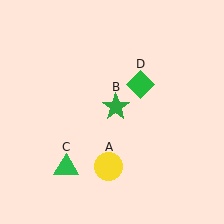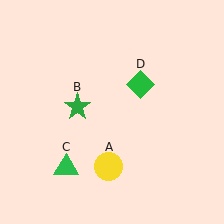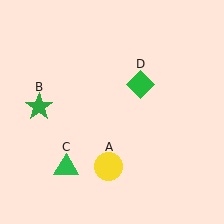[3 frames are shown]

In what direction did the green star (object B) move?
The green star (object B) moved left.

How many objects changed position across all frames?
1 object changed position: green star (object B).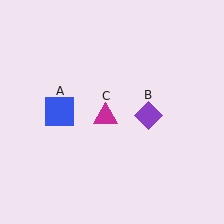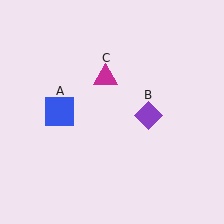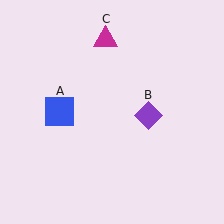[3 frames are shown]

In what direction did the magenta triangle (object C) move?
The magenta triangle (object C) moved up.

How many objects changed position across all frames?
1 object changed position: magenta triangle (object C).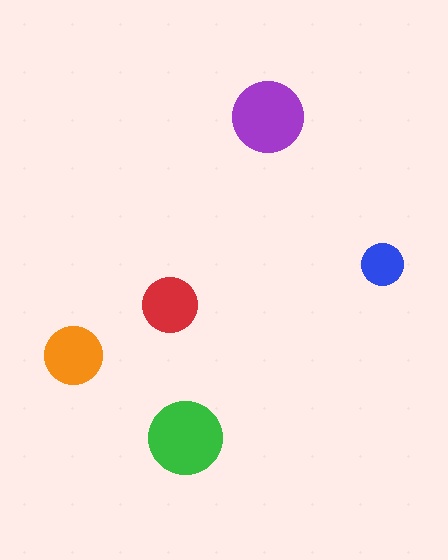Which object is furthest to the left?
The orange circle is leftmost.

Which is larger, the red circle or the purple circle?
The purple one.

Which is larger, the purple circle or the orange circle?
The purple one.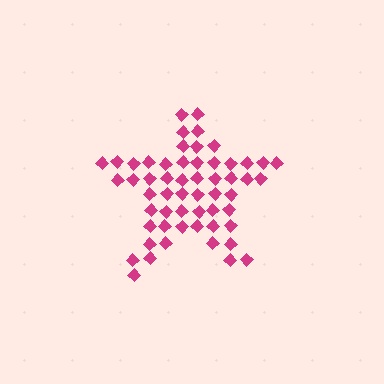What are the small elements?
The small elements are diamonds.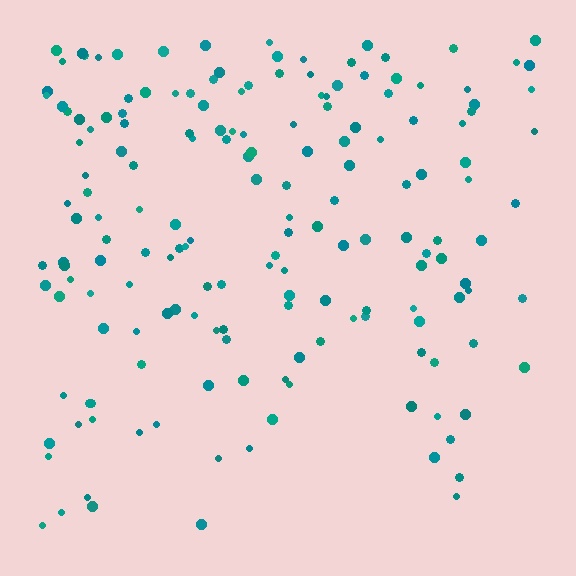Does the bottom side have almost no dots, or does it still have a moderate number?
Still a moderate number, just noticeably fewer than the top.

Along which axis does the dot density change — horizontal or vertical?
Vertical.